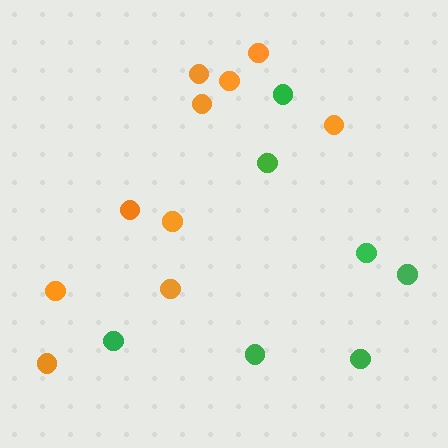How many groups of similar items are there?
There are 2 groups: one group of green circles (7) and one group of orange circles (10).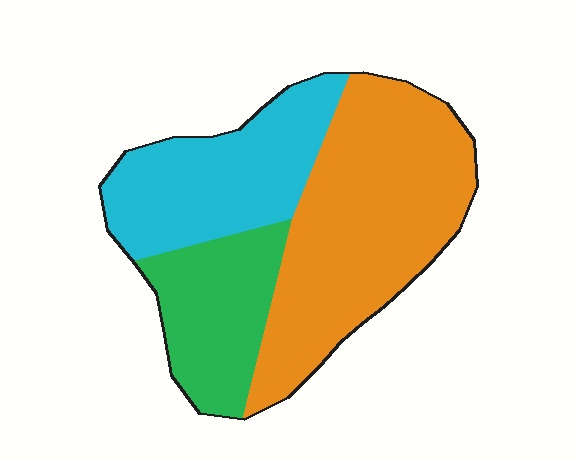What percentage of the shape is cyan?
Cyan takes up about one third (1/3) of the shape.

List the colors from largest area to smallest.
From largest to smallest: orange, cyan, green.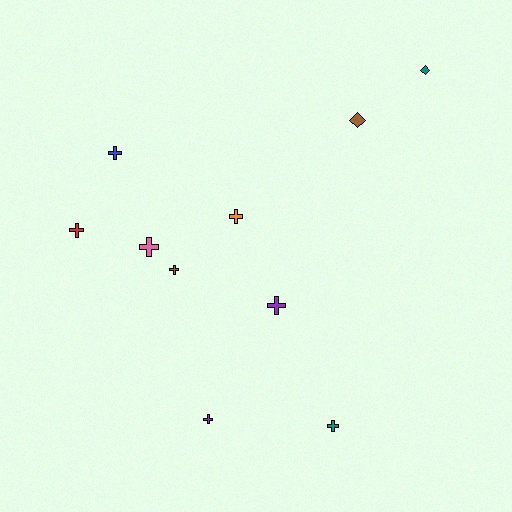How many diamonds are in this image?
There are 2 diamonds.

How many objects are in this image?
There are 10 objects.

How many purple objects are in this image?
There are 2 purple objects.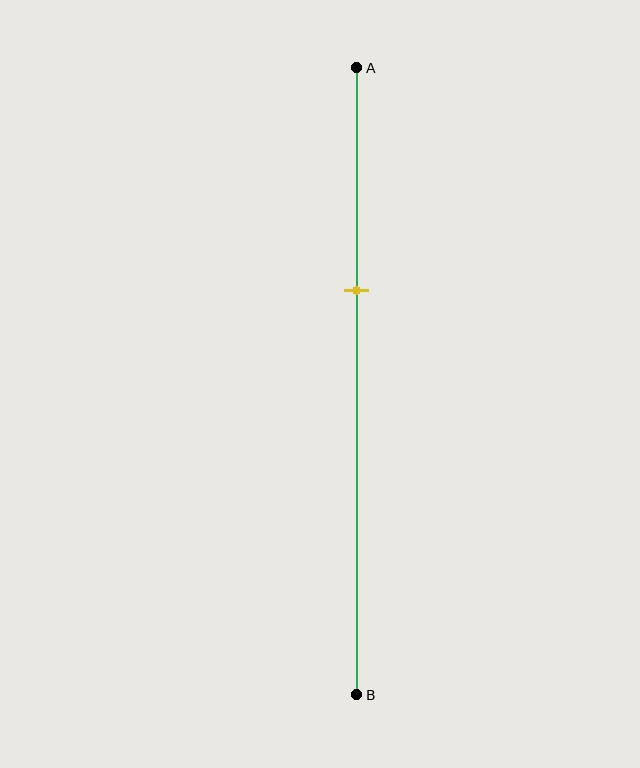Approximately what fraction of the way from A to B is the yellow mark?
The yellow mark is approximately 35% of the way from A to B.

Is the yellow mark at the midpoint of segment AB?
No, the mark is at about 35% from A, not at the 50% midpoint.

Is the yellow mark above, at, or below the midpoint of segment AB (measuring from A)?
The yellow mark is above the midpoint of segment AB.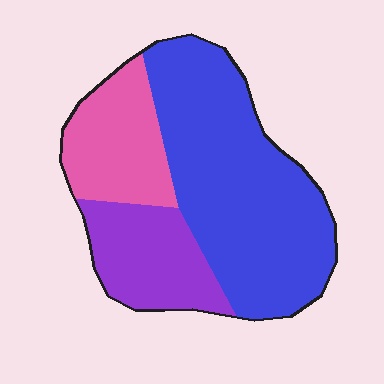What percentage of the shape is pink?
Pink takes up about one fifth (1/5) of the shape.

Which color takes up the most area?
Blue, at roughly 55%.